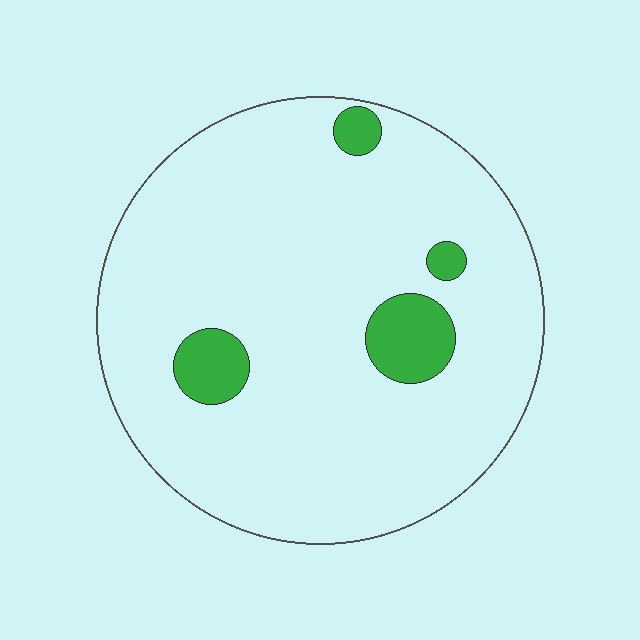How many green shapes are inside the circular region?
4.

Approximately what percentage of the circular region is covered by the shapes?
Approximately 10%.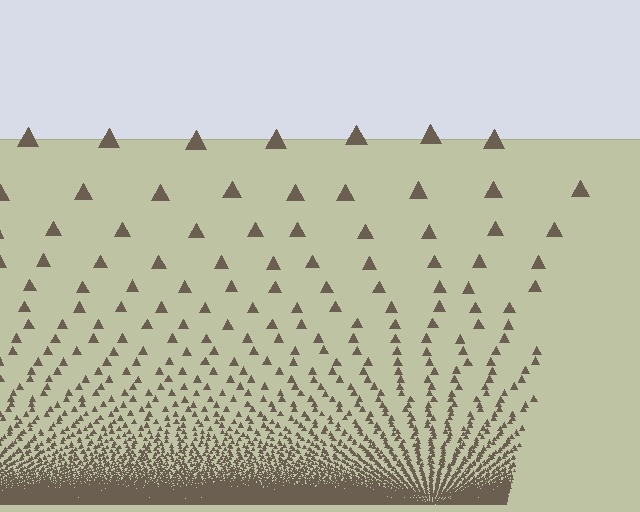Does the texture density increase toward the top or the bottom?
Density increases toward the bottom.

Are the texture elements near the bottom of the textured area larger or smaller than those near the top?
Smaller. The gradient is inverted — elements near the bottom are smaller and denser.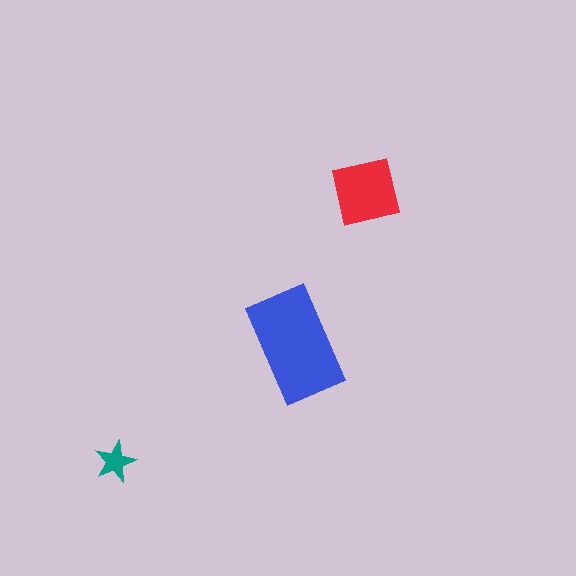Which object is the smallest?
The teal star.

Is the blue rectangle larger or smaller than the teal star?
Larger.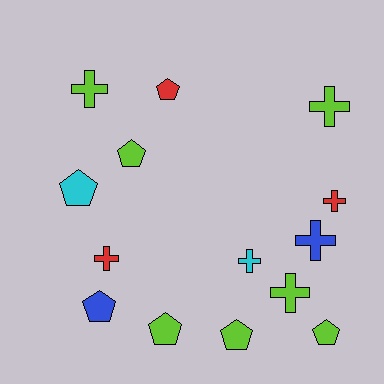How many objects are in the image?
There are 14 objects.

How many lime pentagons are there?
There are 4 lime pentagons.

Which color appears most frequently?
Lime, with 7 objects.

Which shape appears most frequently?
Pentagon, with 7 objects.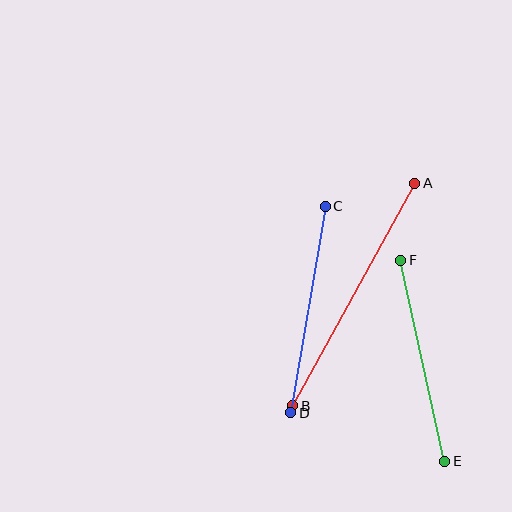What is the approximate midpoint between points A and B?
The midpoint is at approximately (354, 294) pixels.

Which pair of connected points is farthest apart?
Points A and B are farthest apart.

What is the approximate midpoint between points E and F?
The midpoint is at approximately (423, 361) pixels.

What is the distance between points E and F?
The distance is approximately 205 pixels.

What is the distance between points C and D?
The distance is approximately 209 pixels.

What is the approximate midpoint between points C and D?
The midpoint is at approximately (308, 310) pixels.